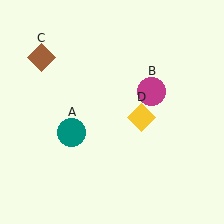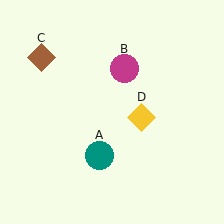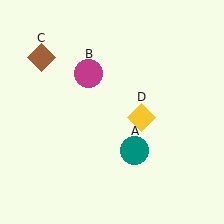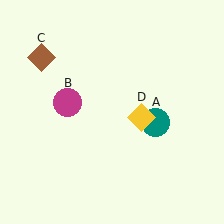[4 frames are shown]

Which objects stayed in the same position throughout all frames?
Brown diamond (object C) and yellow diamond (object D) remained stationary.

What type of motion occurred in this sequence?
The teal circle (object A), magenta circle (object B) rotated counterclockwise around the center of the scene.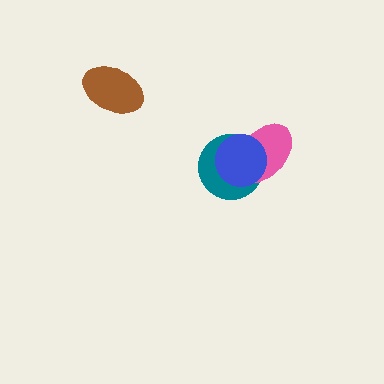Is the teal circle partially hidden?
Yes, it is partially covered by another shape.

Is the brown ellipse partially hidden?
No, no other shape covers it.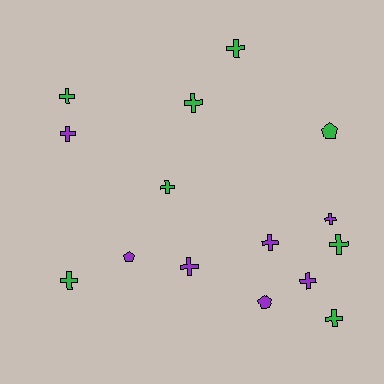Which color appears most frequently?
Green, with 8 objects.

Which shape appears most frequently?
Cross, with 12 objects.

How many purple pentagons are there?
There are 2 purple pentagons.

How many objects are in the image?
There are 15 objects.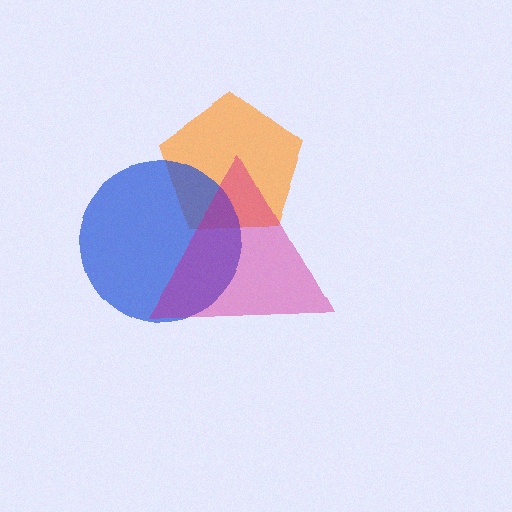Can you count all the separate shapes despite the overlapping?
Yes, there are 3 separate shapes.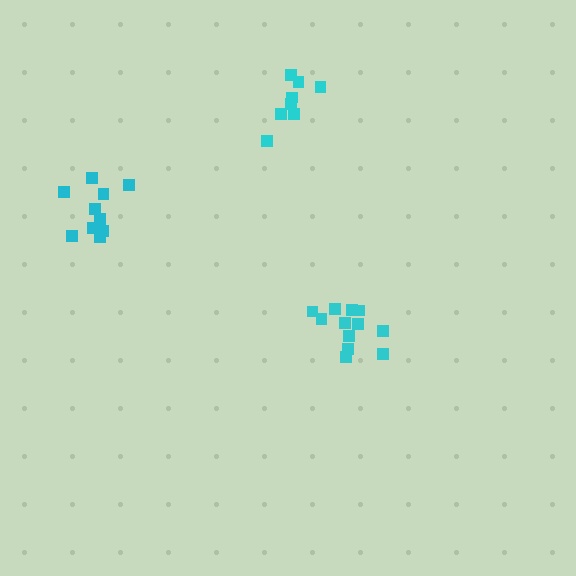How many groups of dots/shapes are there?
There are 3 groups.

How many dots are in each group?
Group 1: 10 dots, Group 2: 12 dots, Group 3: 8 dots (30 total).